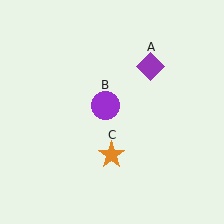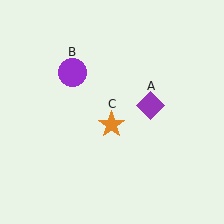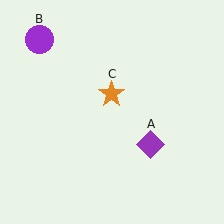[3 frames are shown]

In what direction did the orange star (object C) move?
The orange star (object C) moved up.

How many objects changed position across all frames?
3 objects changed position: purple diamond (object A), purple circle (object B), orange star (object C).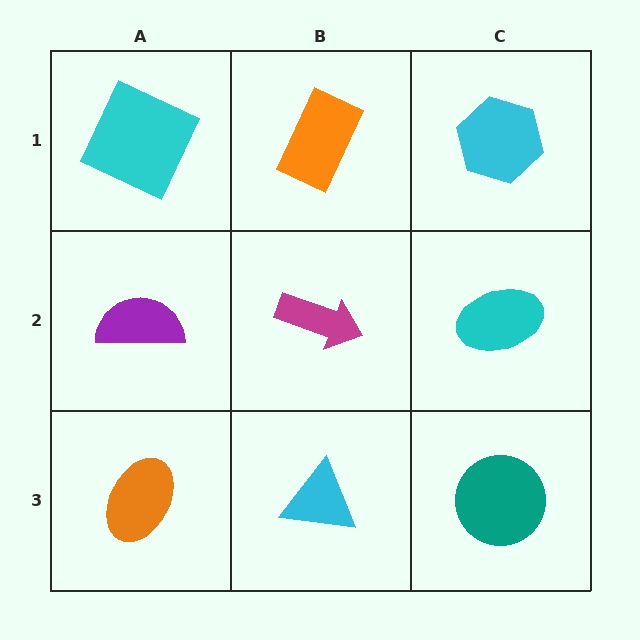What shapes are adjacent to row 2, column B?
An orange rectangle (row 1, column B), a cyan triangle (row 3, column B), a purple semicircle (row 2, column A), a cyan ellipse (row 2, column C).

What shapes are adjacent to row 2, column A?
A cyan square (row 1, column A), an orange ellipse (row 3, column A), a magenta arrow (row 2, column B).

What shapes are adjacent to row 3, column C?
A cyan ellipse (row 2, column C), a cyan triangle (row 3, column B).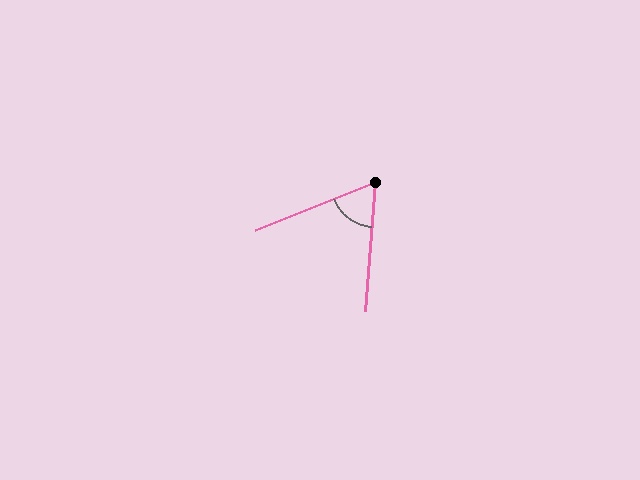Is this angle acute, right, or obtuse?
It is acute.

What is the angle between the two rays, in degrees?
Approximately 64 degrees.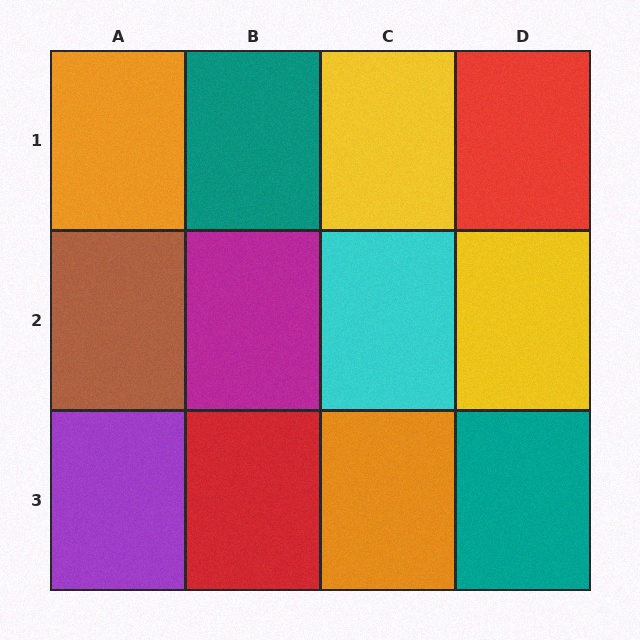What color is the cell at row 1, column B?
Teal.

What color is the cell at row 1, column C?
Yellow.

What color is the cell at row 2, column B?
Magenta.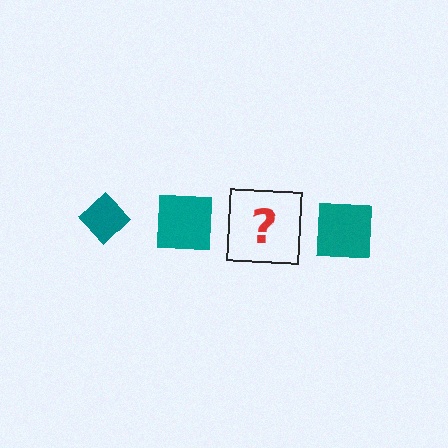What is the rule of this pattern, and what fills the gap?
The rule is that the pattern cycles through diamond, square shapes in teal. The gap should be filled with a teal diamond.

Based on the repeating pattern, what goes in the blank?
The blank should be a teal diamond.